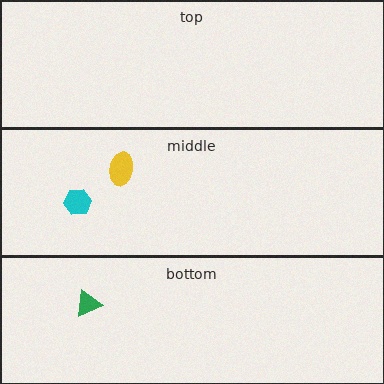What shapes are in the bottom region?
The green triangle.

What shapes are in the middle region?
The yellow ellipse, the cyan hexagon.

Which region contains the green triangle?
The bottom region.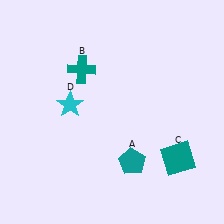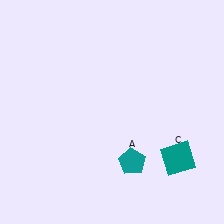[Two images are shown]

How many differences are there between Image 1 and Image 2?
There are 2 differences between the two images.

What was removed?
The cyan star (D), the teal cross (B) were removed in Image 2.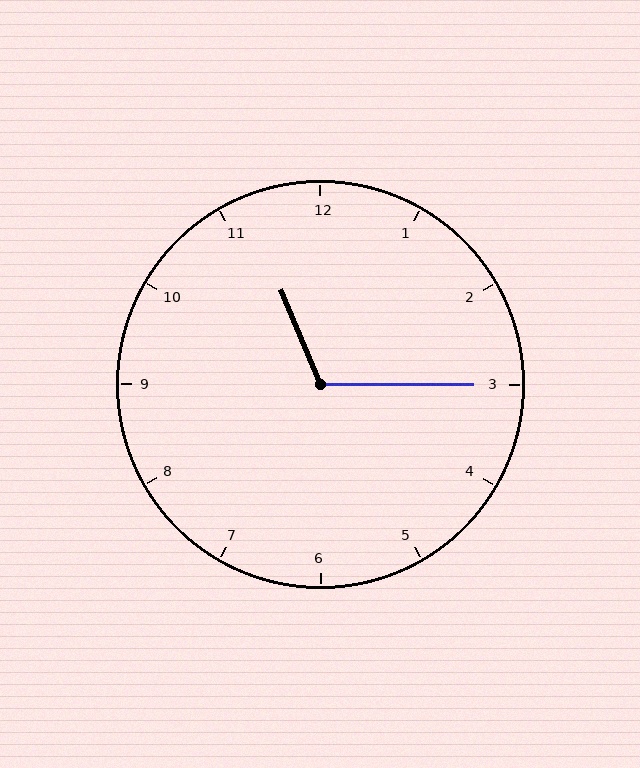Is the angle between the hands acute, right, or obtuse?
It is obtuse.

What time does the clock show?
11:15.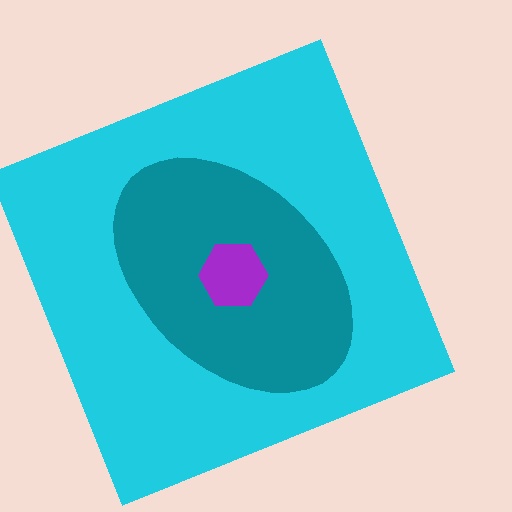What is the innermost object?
The purple hexagon.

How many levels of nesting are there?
3.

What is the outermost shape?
The cyan square.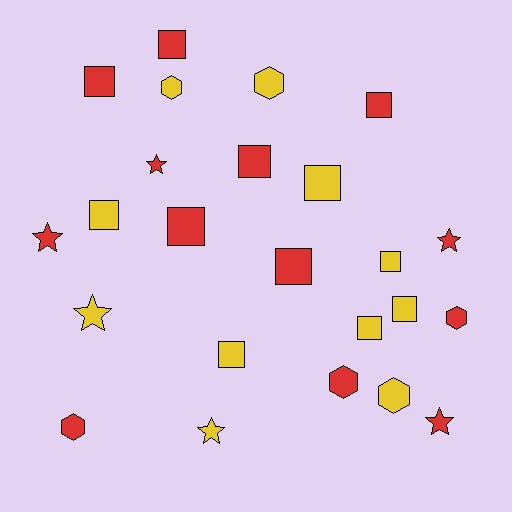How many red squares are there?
There are 6 red squares.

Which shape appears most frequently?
Square, with 12 objects.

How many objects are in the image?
There are 24 objects.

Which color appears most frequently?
Red, with 13 objects.